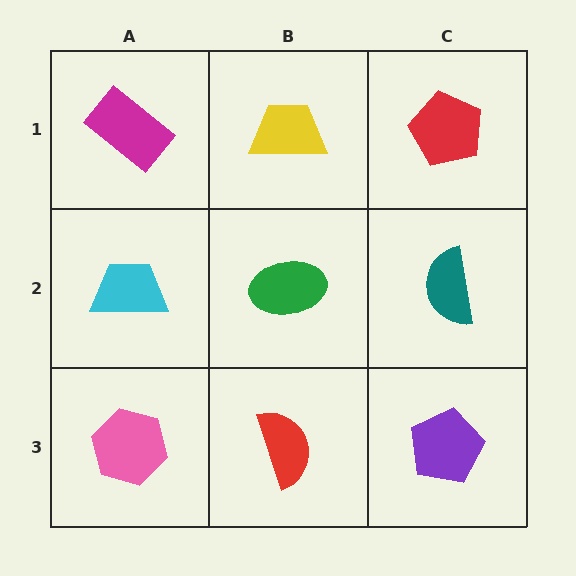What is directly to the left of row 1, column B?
A magenta rectangle.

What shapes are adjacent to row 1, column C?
A teal semicircle (row 2, column C), a yellow trapezoid (row 1, column B).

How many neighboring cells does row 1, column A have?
2.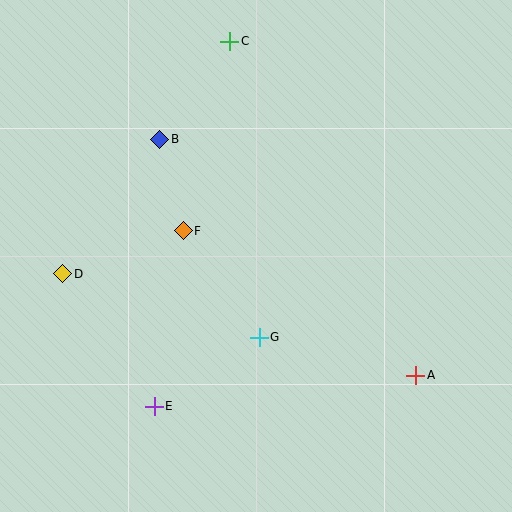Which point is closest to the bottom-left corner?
Point E is closest to the bottom-left corner.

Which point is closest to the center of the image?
Point F at (183, 231) is closest to the center.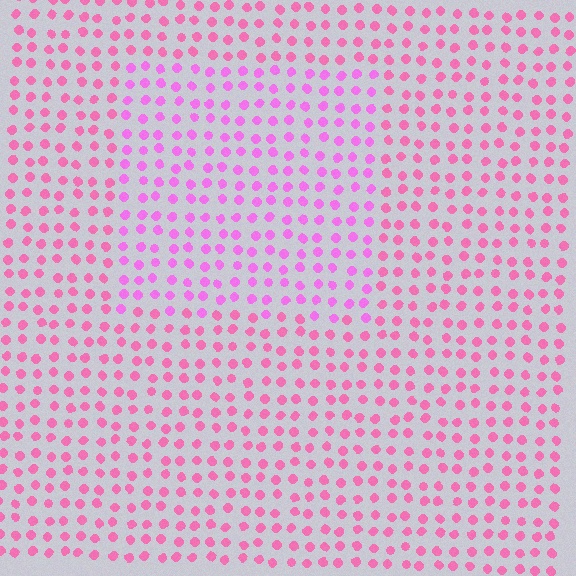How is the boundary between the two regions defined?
The boundary is defined purely by a slight shift in hue (about 26 degrees). Spacing, size, and orientation are identical on both sides.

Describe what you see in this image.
The image is filled with small pink elements in a uniform arrangement. A rectangle-shaped region is visible where the elements are tinted to a slightly different hue, forming a subtle color boundary.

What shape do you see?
I see a rectangle.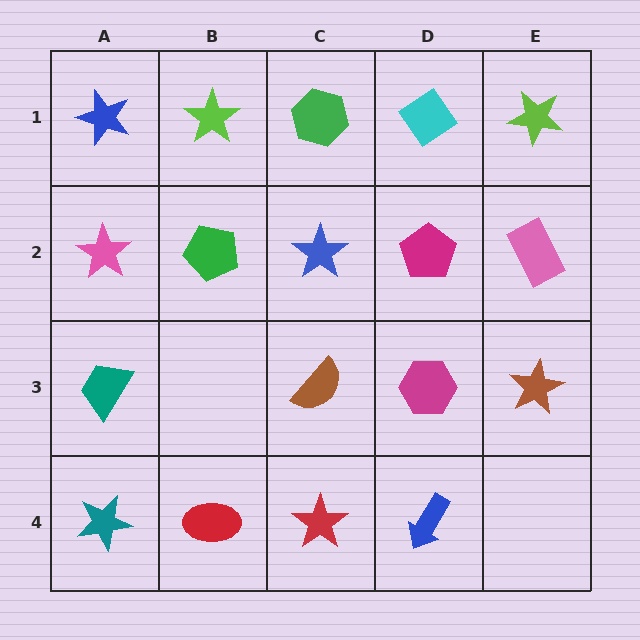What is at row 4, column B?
A red ellipse.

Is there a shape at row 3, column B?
No, that cell is empty.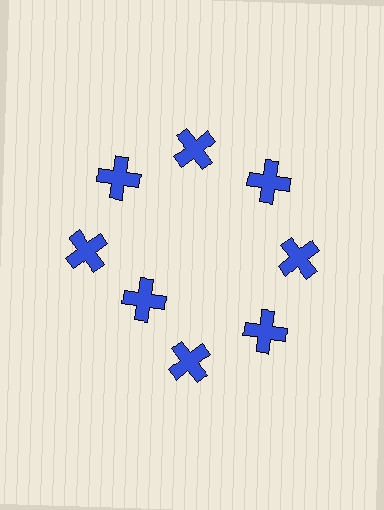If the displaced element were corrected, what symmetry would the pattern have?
It would have 8-fold rotational symmetry — the pattern would map onto itself every 45 degrees.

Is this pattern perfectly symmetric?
No. The 8 blue crosses are arranged in a ring, but one element near the 8 o'clock position is pulled inward toward the center, breaking the 8-fold rotational symmetry.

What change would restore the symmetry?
The symmetry would be restored by moving it outward, back onto the ring so that all 8 crosses sit at equal angles and equal distance from the center.